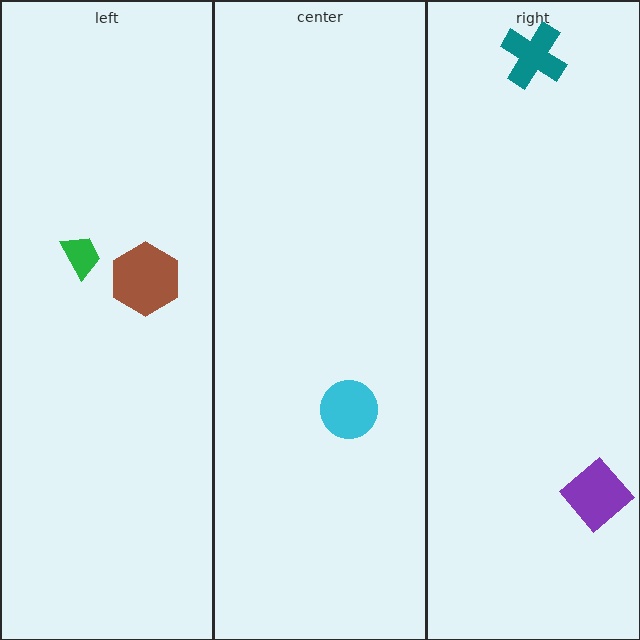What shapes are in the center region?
The cyan circle.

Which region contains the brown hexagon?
The left region.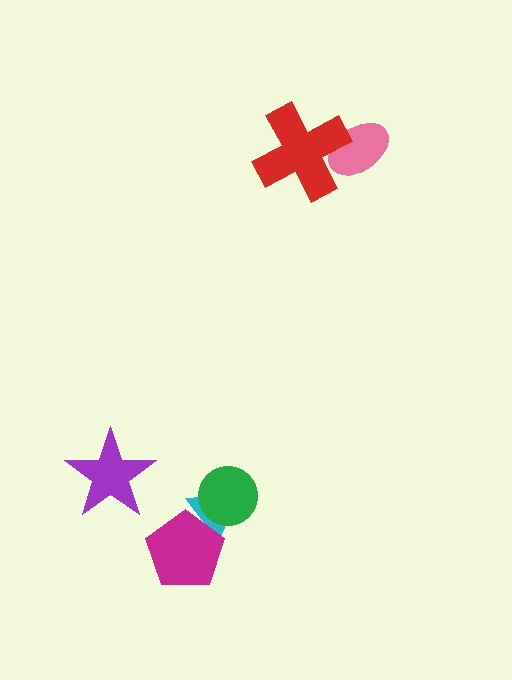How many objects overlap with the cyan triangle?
2 objects overlap with the cyan triangle.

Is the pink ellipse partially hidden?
Yes, it is partially covered by another shape.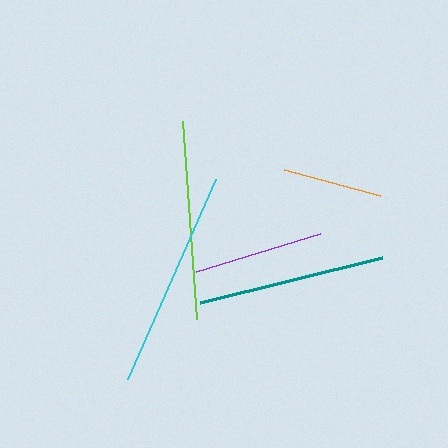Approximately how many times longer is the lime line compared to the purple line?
The lime line is approximately 1.5 times the length of the purple line.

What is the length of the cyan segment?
The cyan segment is approximately 219 pixels long.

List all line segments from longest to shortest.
From longest to shortest: cyan, lime, teal, purple, orange.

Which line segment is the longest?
The cyan line is the longest at approximately 219 pixels.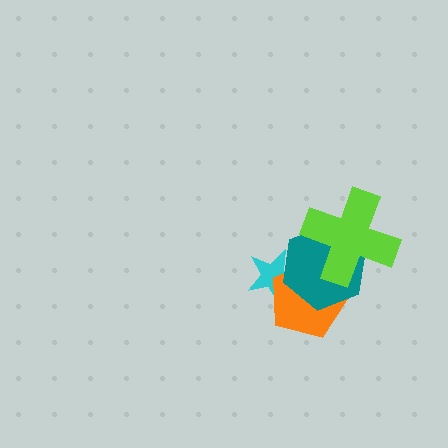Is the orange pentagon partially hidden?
Yes, it is partially covered by another shape.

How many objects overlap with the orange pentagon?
3 objects overlap with the orange pentagon.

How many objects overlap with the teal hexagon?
3 objects overlap with the teal hexagon.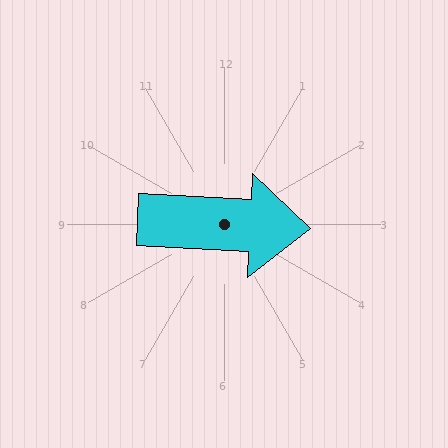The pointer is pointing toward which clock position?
Roughly 3 o'clock.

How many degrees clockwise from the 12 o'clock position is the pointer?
Approximately 93 degrees.